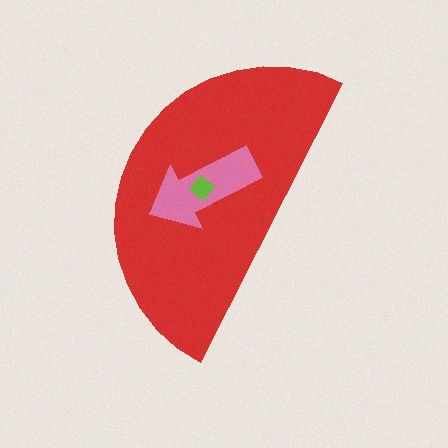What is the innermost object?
The lime diamond.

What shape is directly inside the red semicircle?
The pink arrow.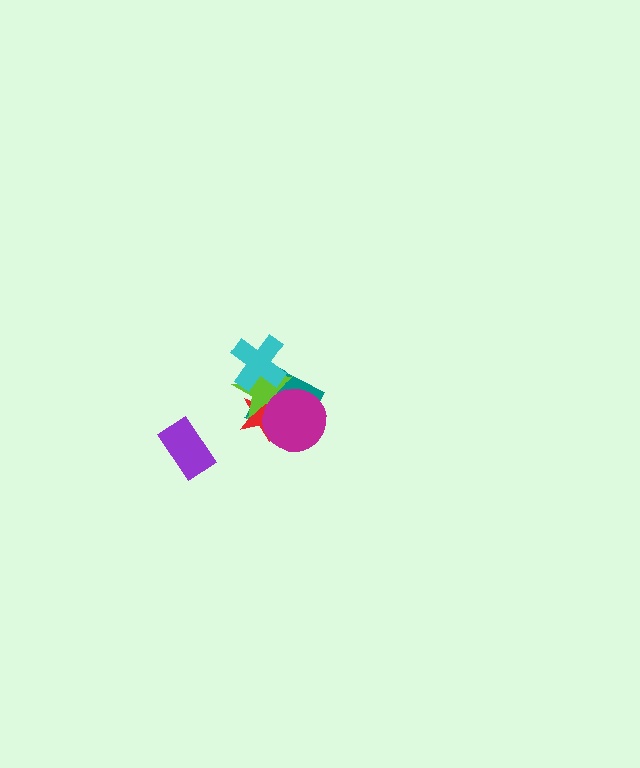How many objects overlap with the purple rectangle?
0 objects overlap with the purple rectangle.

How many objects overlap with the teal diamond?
4 objects overlap with the teal diamond.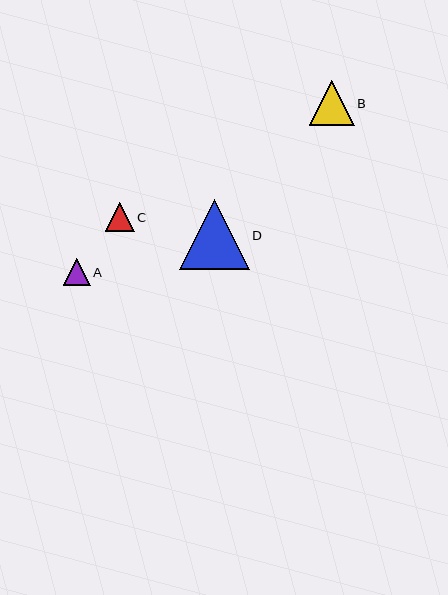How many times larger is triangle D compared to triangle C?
Triangle D is approximately 2.4 times the size of triangle C.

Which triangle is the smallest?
Triangle A is the smallest with a size of approximately 27 pixels.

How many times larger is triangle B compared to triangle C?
Triangle B is approximately 1.5 times the size of triangle C.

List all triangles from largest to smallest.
From largest to smallest: D, B, C, A.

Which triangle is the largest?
Triangle D is the largest with a size of approximately 70 pixels.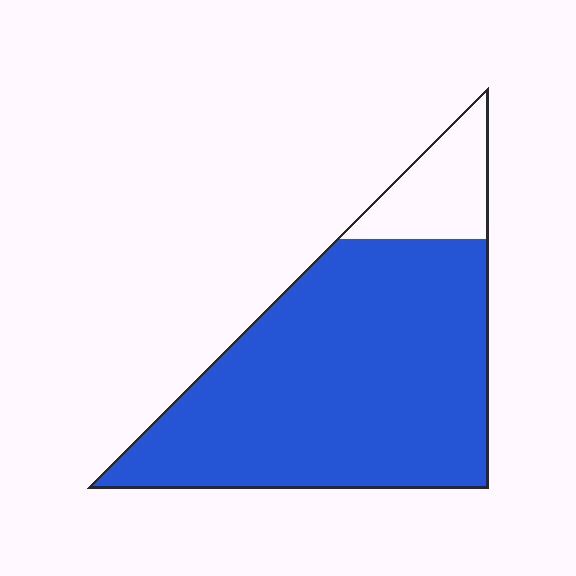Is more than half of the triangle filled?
Yes.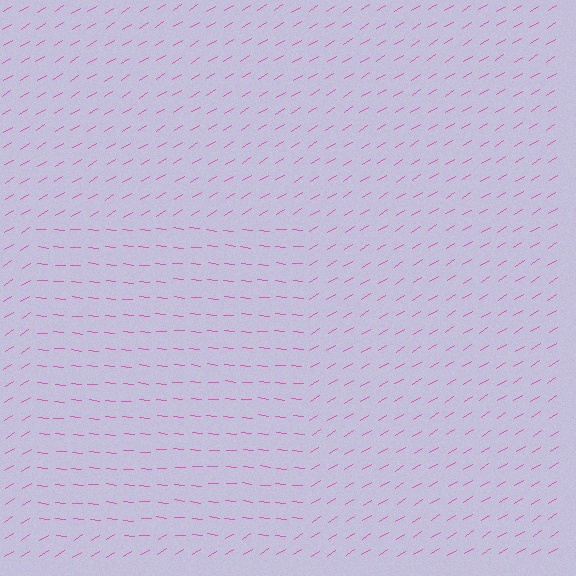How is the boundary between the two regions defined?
The boundary is defined purely by a change in line orientation (approximately 37 degrees difference). All lines are the same color and thickness.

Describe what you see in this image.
The image is filled with small pink line segments. A rectangle region in the image has lines oriented differently from the surrounding lines, creating a visible texture boundary.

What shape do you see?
I see a rectangle.